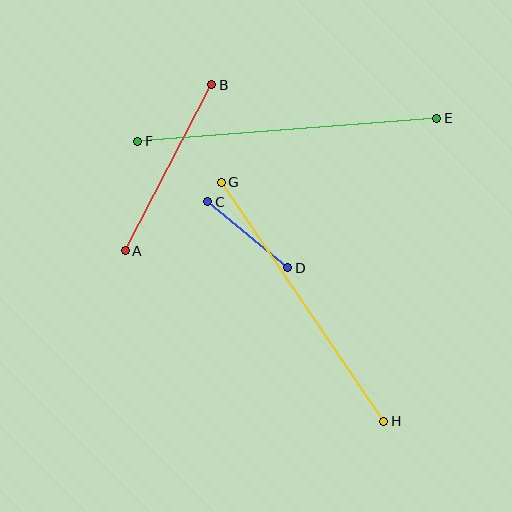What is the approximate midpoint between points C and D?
The midpoint is at approximately (248, 235) pixels.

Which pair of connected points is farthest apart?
Points E and F are farthest apart.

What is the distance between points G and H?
The distance is approximately 289 pixels.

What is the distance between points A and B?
The distance is approximately 187 pixels.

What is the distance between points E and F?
The distance is approximately 300 pixels.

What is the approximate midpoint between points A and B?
The midpoint is at approximately (169, 168) pixels.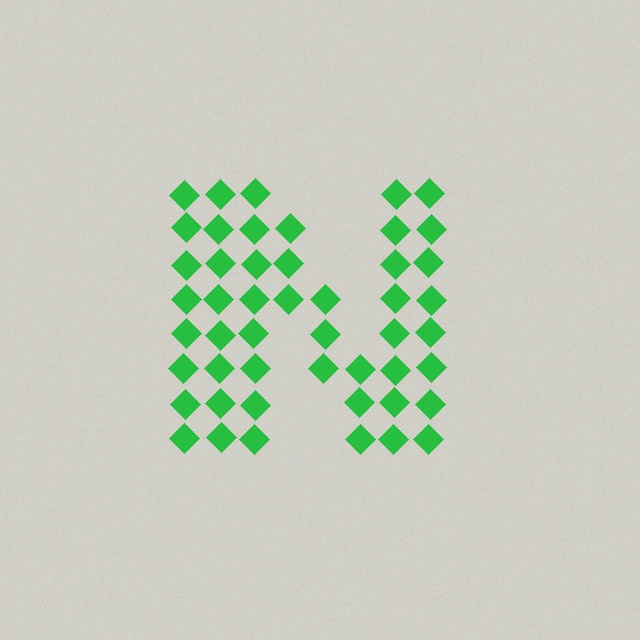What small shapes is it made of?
It is made of small diamonds.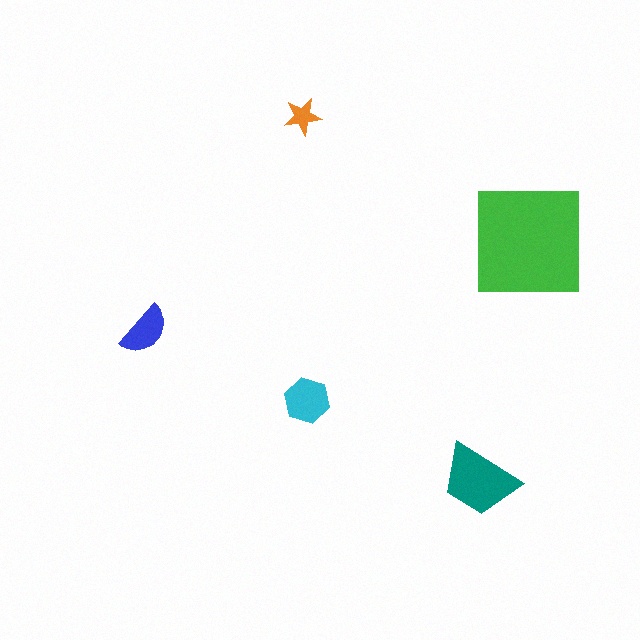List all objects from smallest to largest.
The orange star, the blue semicircle, the cyan hexagon, the teal trapezoid, the green square.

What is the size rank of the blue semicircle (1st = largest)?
4th.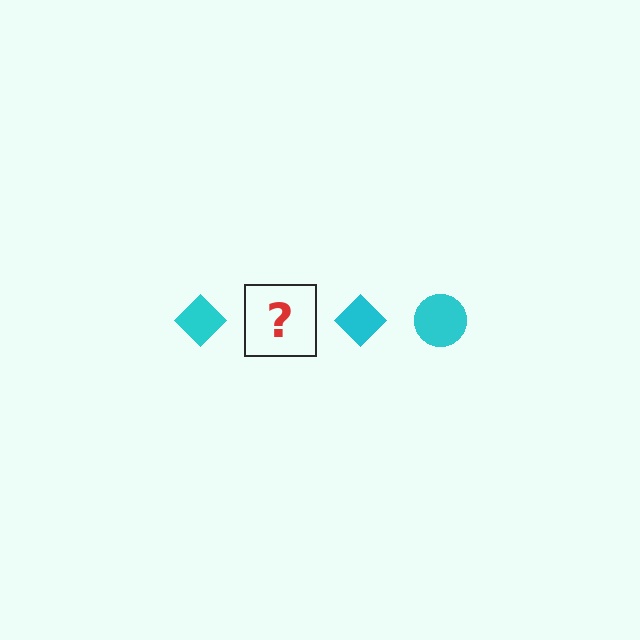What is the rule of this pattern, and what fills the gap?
The rule is that the pattern cycles through diamond, circle shapes in cyan. The gap should be filled with a cyan circle.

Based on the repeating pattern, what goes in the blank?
The blank should be a cyan circle.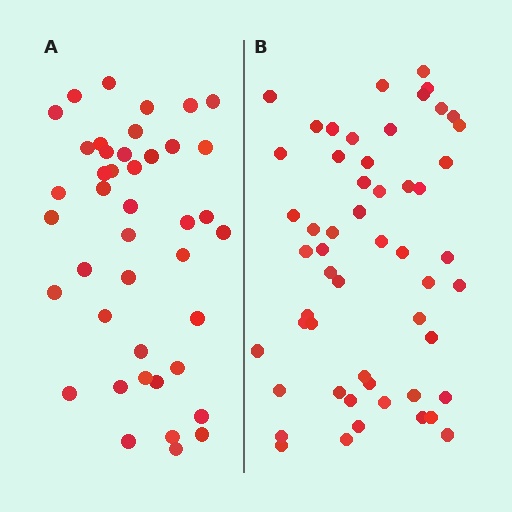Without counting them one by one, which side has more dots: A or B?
Region B (the right region) has more dots.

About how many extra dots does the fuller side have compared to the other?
Region B has roughly 12 or so more dots than region A.